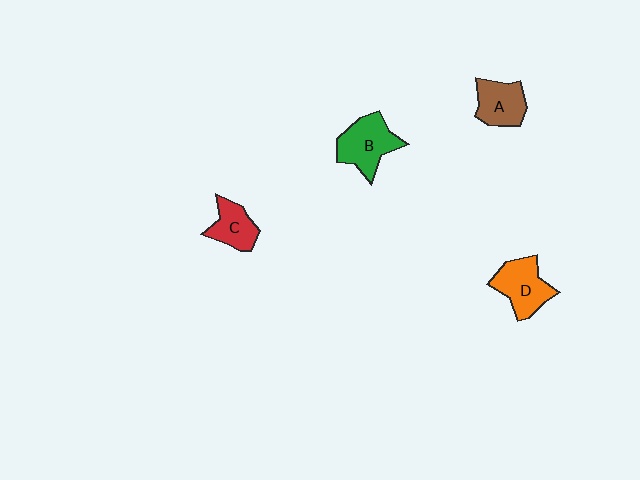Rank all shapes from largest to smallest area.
From largest to smallest: B (green), D (orange), A (brown), C (red).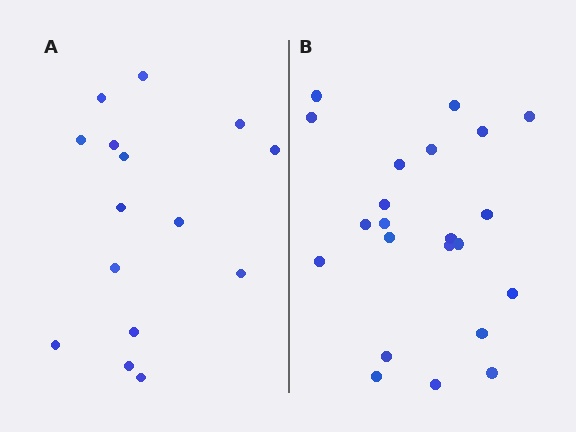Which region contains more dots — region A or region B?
Region B (the right region) has more dots.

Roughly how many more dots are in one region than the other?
Region B has roughly 8 or so more dots than region A.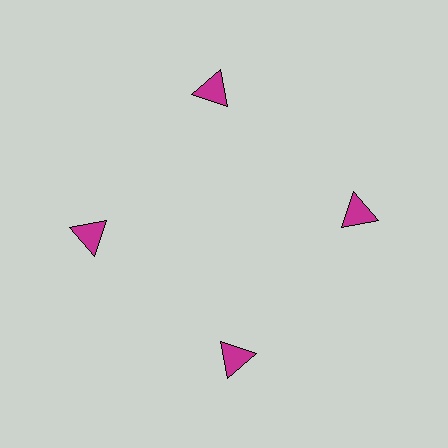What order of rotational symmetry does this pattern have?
This pattern has 4-fold rotational symmetry.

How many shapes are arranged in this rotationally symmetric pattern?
There are 4 shapes, arranged in 4 groups of 1.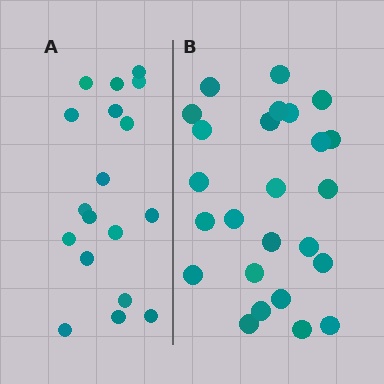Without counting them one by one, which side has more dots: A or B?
Region B (the right region) has more dots.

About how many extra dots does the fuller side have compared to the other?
Region B has roughly 8 or so more dots than region A.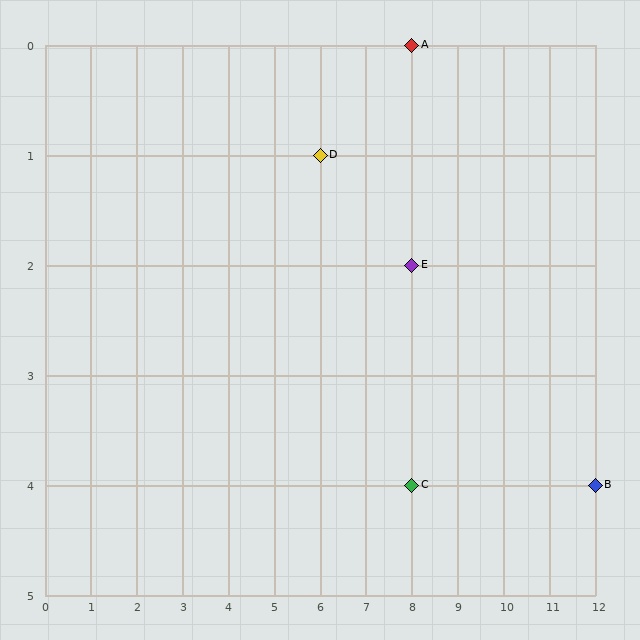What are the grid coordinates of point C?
Point C is at grid coordinates (8, 4).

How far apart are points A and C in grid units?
Points A and C are 4 rows apart.